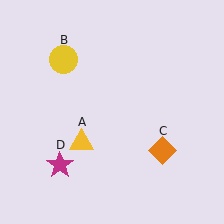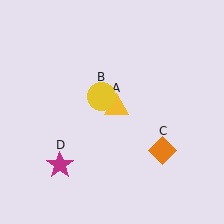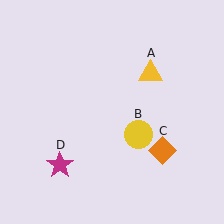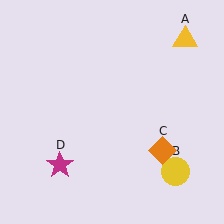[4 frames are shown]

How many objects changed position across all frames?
2 objects changed position: yellow triangle (object A), yellow circle (object B).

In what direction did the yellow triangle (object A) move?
The yellow triangle (object A) moved up and to the right.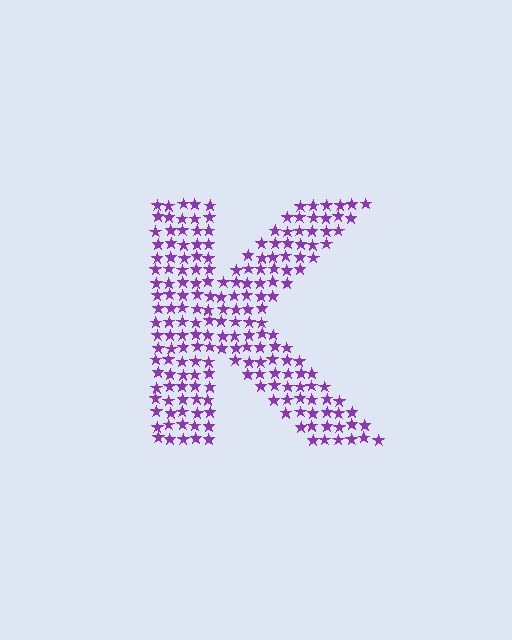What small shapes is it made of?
It is made of small stars.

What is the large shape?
The large shape is the letter K.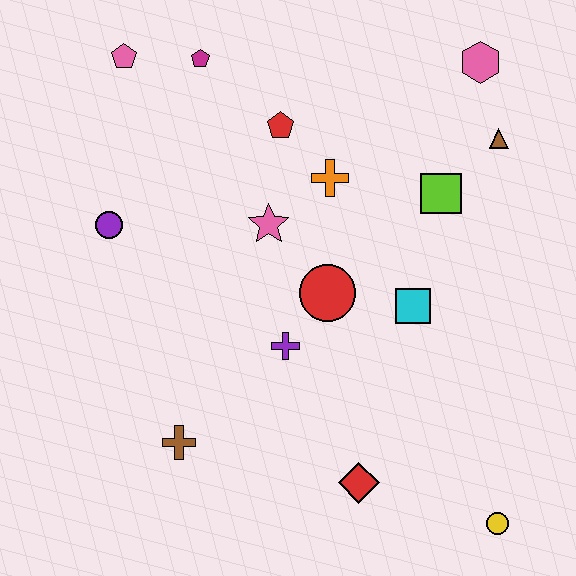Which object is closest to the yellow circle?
The red diamond is closest to the yellow circle.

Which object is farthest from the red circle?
The pink pentagon is farthest from the red circle.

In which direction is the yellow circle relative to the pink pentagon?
The yellow circle is below the pink pentagon.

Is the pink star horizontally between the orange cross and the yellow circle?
No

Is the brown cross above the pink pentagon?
No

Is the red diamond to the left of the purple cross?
No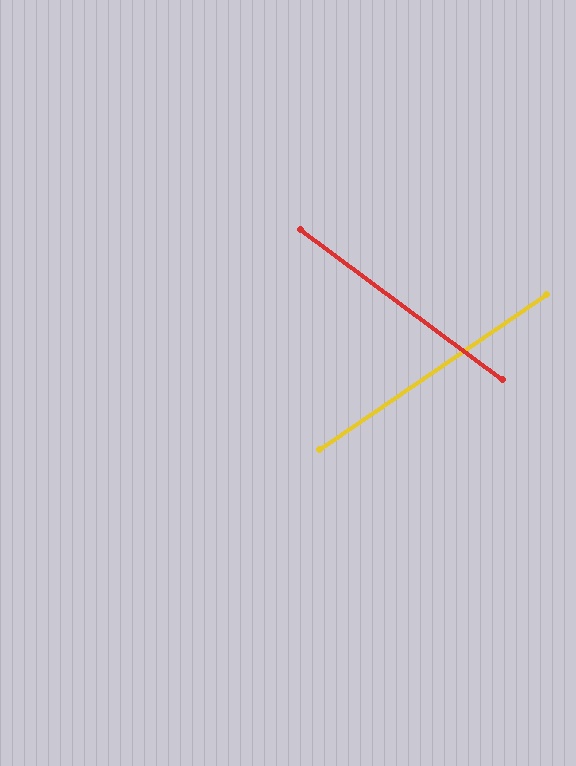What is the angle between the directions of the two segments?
Approximately 71 degrees.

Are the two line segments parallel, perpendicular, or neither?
Neither parallel nor perpendicular — they differ by about 71°.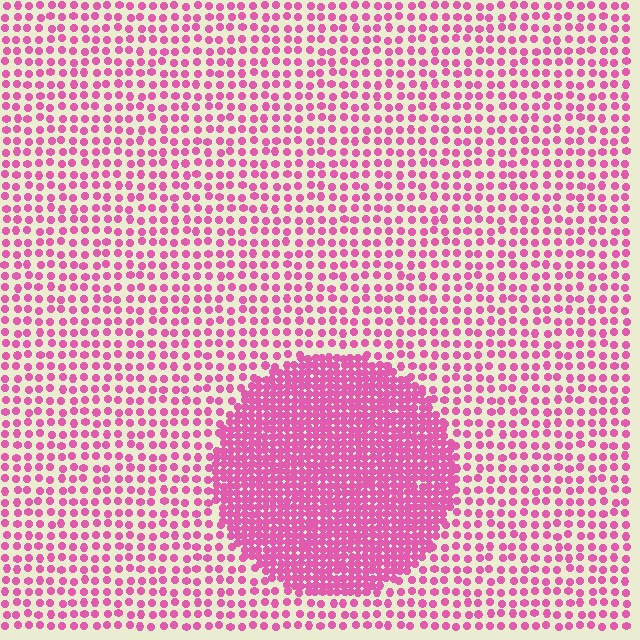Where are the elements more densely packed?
The elements are more densely packed inside the circle boundary.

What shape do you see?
I see a circle.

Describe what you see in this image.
The image contains small pink elements arranged at two different densities. A circle-shaped region is visible where the elements are more densely packed than the surrounding area.